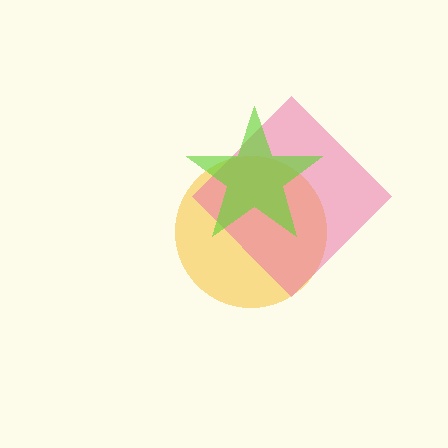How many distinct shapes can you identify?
There are 3 distinct shapes: a yellow circle, a pink diamond, a lime star.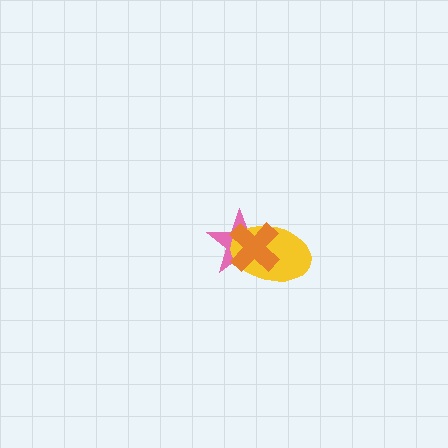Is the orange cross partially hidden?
No, no other shape covers it.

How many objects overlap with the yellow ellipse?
2 objects overlap with the yellow ellipse.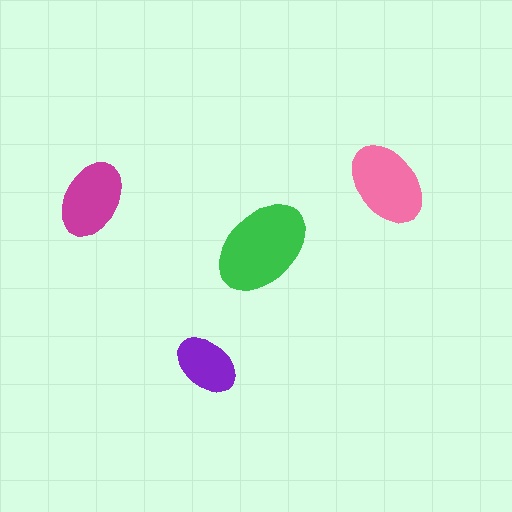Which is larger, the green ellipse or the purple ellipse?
The green one.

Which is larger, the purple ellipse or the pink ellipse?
The pink one.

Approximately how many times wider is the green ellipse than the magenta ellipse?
About 1.5 times wider.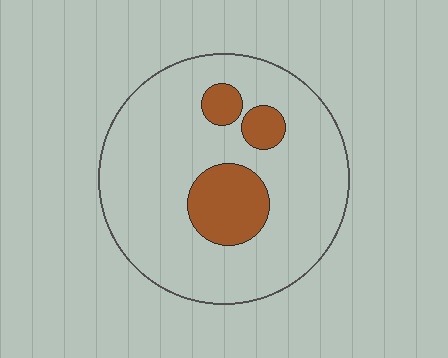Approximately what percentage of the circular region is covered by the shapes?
Approximately 15%.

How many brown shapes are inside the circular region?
3.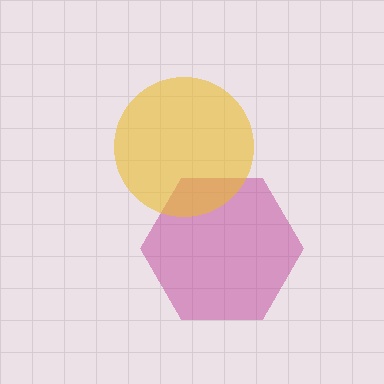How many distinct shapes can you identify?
There are 2 distinct shapes: a magenta hexagon, a yellow circle.